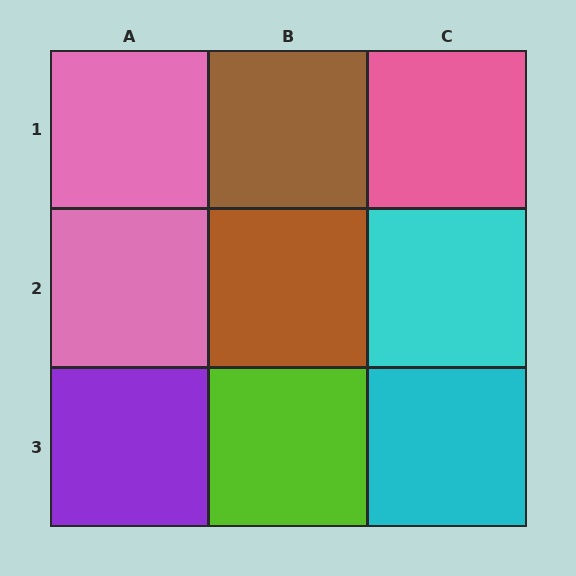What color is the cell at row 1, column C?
Pink.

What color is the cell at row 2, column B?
Brown.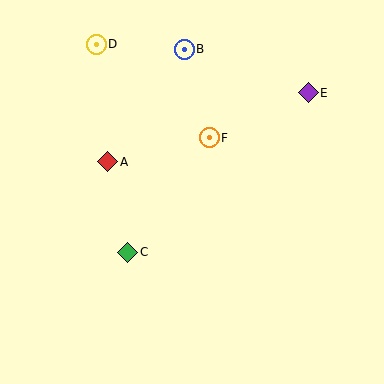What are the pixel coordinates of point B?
Point B is at (184, 49).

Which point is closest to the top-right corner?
Point E is closest to the top-right corner.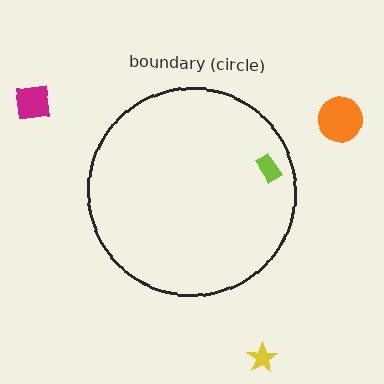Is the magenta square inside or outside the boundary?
Outside.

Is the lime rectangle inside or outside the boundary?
Inside.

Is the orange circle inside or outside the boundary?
Outside.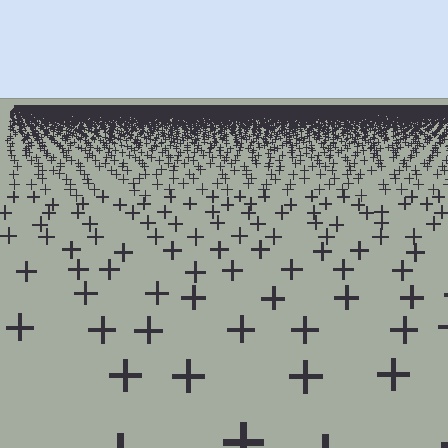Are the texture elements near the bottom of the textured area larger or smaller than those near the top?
Larger. Near the bottom, elements are closer to the viewer and appear at a bigger on-screen size.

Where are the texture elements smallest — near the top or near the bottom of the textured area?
Near the top.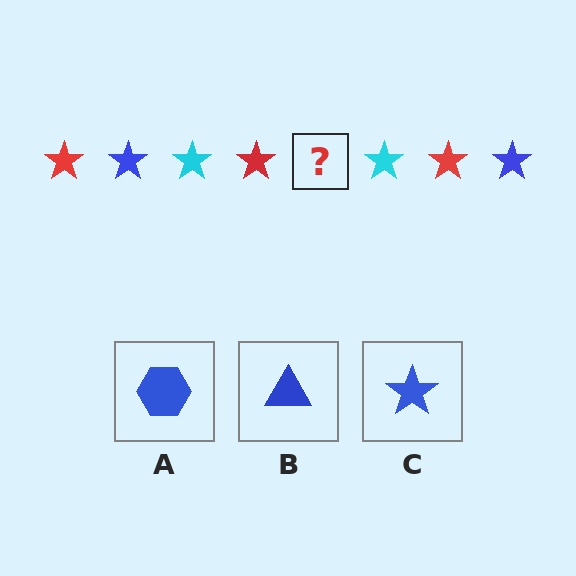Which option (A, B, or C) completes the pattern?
C.